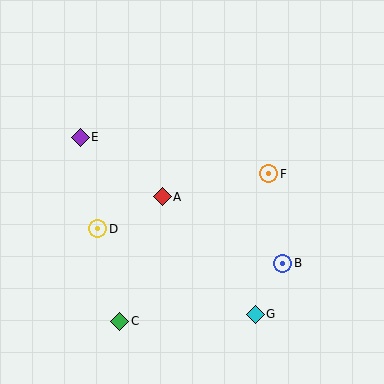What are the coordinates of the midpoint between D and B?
The midpoint between D and B is at (190, 246).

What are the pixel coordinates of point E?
Point E is at (80, 137).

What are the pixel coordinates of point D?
Point D is at (98, 229).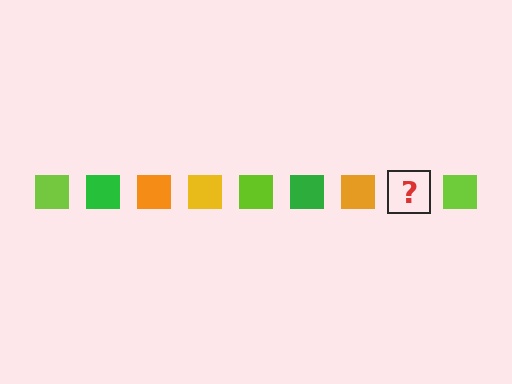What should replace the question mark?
The question mark should be replaced with a yellow square.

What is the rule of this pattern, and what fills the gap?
The rule is that the pattern cycles through lime, green, orange, yellow squares. The gap should be filled with a yellow square.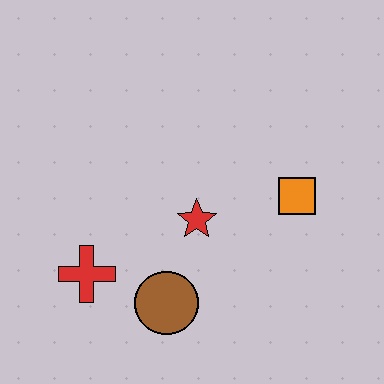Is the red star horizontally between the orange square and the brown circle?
Yes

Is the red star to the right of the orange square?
No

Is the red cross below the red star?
Yes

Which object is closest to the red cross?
The brown circle is closest to the red cross.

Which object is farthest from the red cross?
The orange square is farthest from the red cross.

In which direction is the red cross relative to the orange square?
The red cross is to the left of the orange square.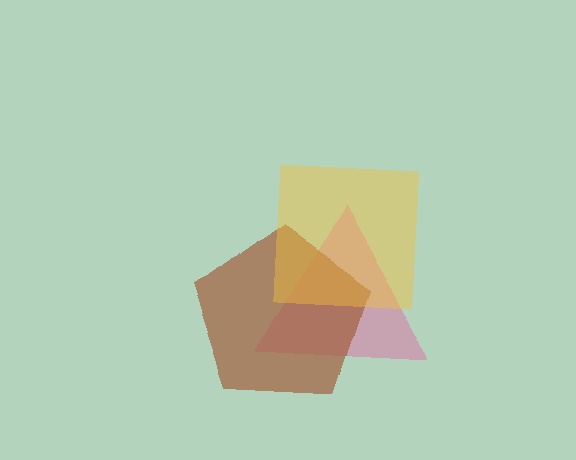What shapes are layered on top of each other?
The layered shapes are: a pink triangle, a brown pentagon, a yellow square.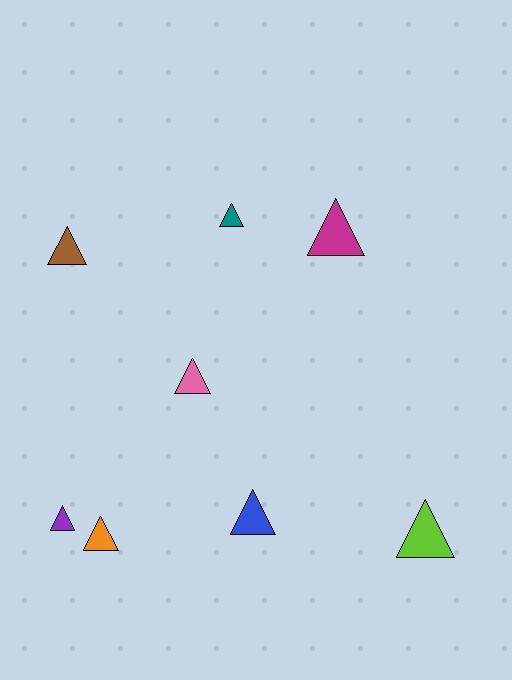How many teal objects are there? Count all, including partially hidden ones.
There is 1 teal object.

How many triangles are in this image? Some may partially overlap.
There are 8 triangles.